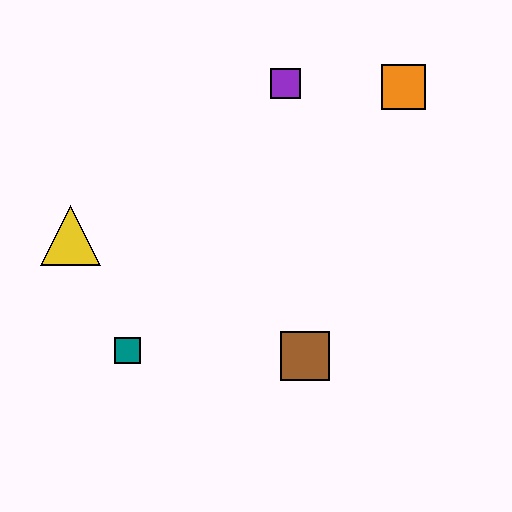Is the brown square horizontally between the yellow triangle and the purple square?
No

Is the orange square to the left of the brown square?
No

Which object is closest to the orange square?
The purple square is closest to the orange square.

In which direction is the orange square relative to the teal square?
The orange square is to the right of the teal square.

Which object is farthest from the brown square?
The orange square is farthest from the brown square.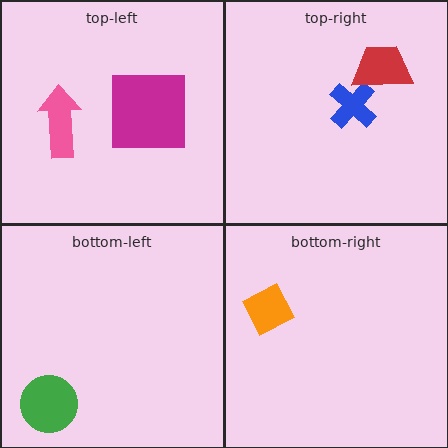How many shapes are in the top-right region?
2.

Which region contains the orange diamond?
The bottom-right region.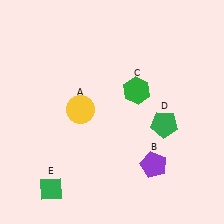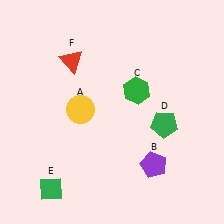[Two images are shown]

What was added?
A red triangle (F) was added in Image 2.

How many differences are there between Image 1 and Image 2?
There is 1 difference between the two images.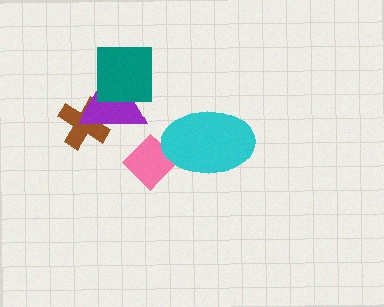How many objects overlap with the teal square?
1 object overlaps with the teal square.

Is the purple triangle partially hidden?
Yes, it is partially covered by another shape.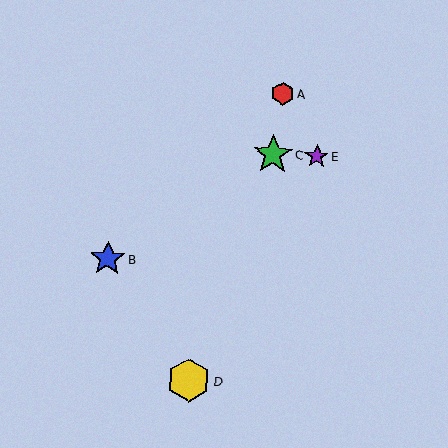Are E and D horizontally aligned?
No, E is at y≈156 and D is at y≈380.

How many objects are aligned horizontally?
2 objects (C, E) are aligned horizontally.